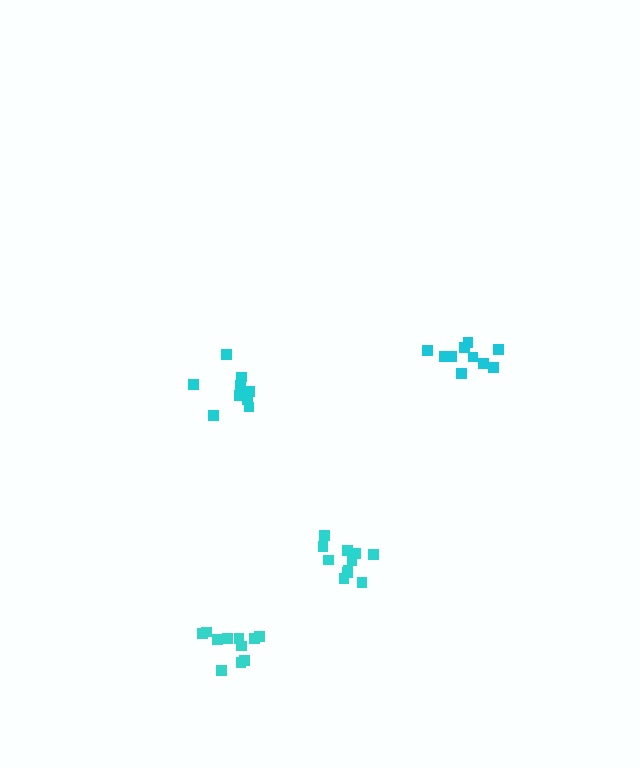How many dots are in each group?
Group 1: 11 dots, Group 2: 10 dots, Group 3: 11 dots, Group 4: 9 dots (41 total).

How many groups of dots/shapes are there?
There are 4 groups.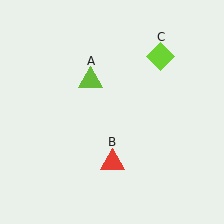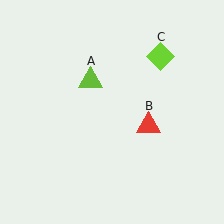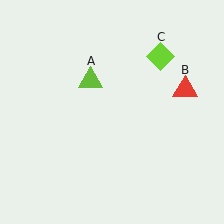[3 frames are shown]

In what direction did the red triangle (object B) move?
The red triangle (object B) moved up and to the right.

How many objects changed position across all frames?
1 object changed position: red triangle (object B).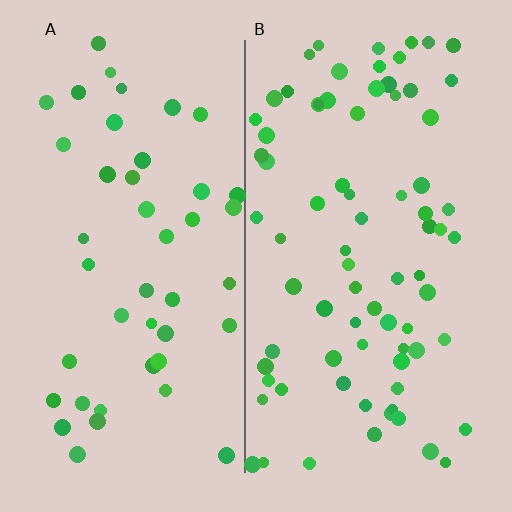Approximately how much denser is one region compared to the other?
Approximately 1.7× — region B over region A.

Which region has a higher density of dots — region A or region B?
B (the right).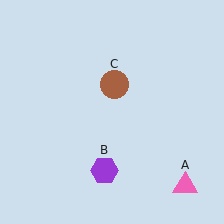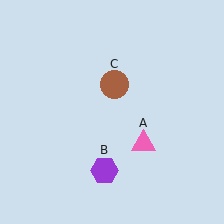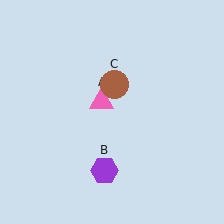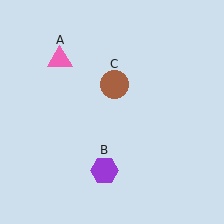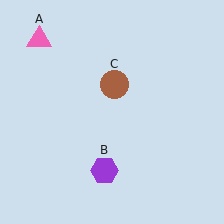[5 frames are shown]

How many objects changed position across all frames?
1 object changed position: pink triangle (object A).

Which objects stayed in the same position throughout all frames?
Purple hexagon (object B) and brown circle (object C) remained stationary.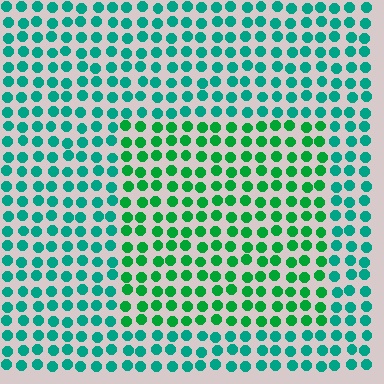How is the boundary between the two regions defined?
The boundary is defined purely by a slight shift in hue (about 31 degrees). Spacing, size, and orientation are identical on both sides.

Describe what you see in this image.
The image is filled with small teal elements in a uniform arrangement. A rectangle-shaped region is visible where the elements are tinted to a slightly different hue, forming a subtle color boundary.